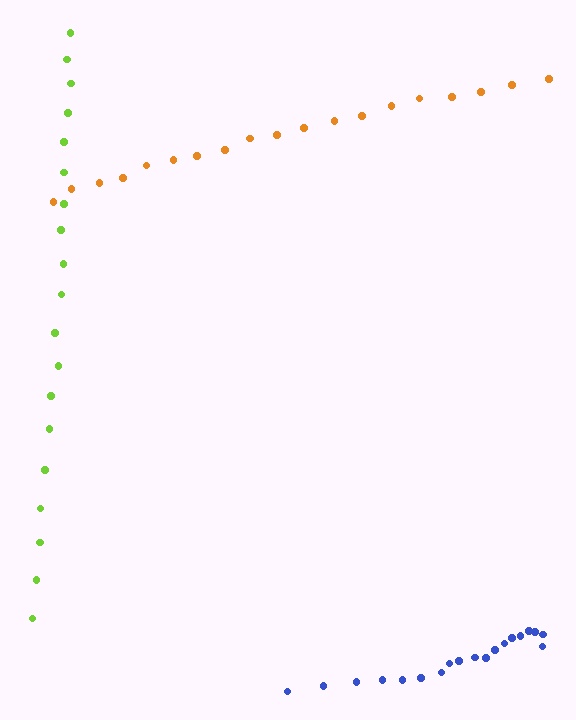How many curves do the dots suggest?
There are 3 distinct paths.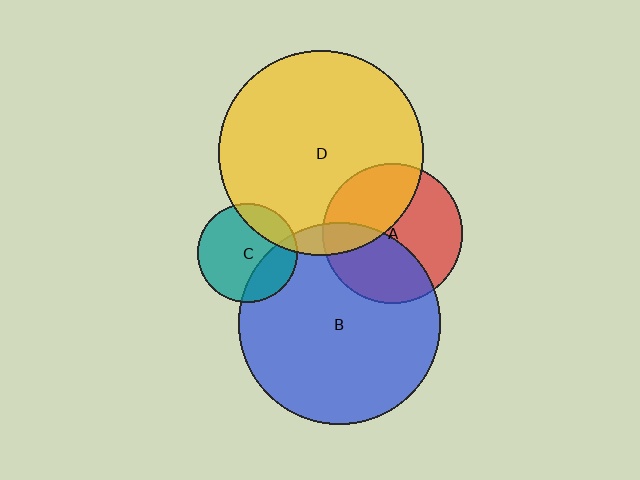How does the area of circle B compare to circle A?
Approximately 2.1 times.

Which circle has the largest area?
Circle D (yellow).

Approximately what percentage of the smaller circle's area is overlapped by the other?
Approximately 40%.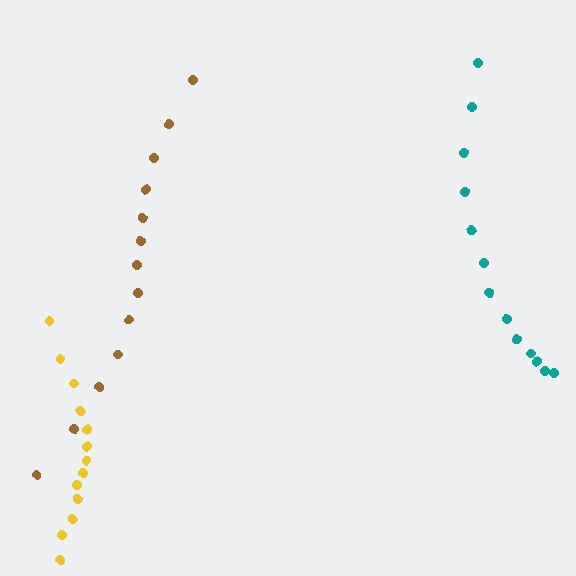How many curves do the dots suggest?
There are 3 distinct paths.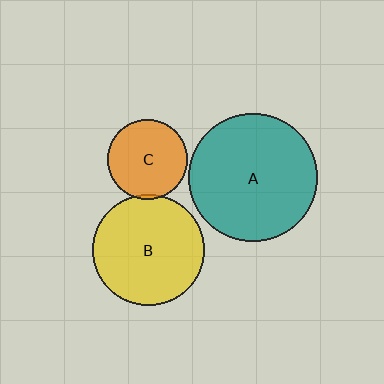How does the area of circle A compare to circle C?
Approximately 2.6 times.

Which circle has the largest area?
Circle A (teal).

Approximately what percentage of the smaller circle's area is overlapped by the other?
Approximately 5%.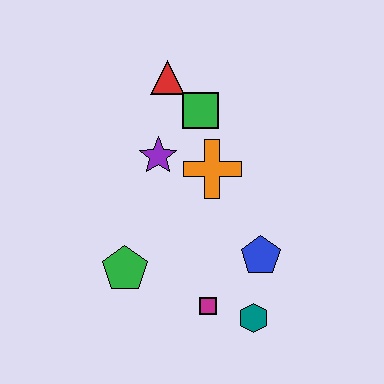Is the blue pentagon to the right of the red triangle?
Yes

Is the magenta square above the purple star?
No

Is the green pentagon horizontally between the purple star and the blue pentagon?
No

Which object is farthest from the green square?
The teal hexagon is farthest from the green square.